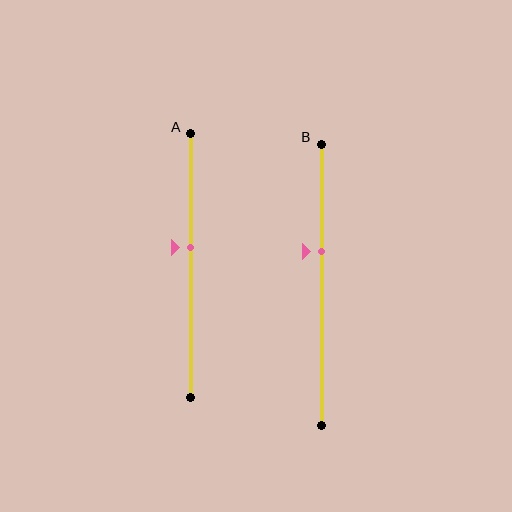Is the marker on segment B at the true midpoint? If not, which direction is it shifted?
No, the marker on segment B is shifted upward by about 12% of the segment length.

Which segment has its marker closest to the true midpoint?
Segment A has its marker closest to the true midpoint.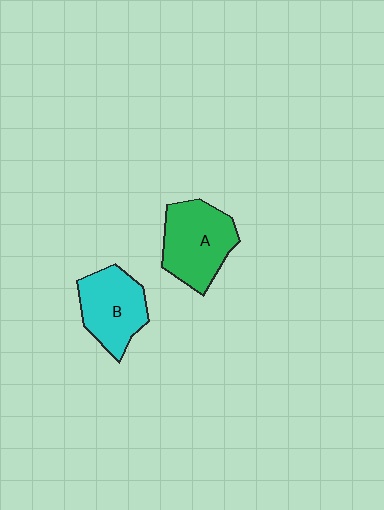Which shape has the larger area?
Shape A (green).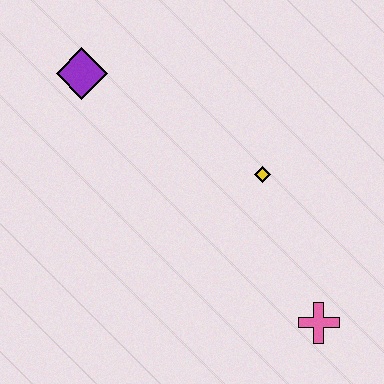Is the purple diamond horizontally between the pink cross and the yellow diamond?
No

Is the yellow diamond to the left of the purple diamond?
No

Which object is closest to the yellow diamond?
The pink cross is closest to the yellow diamond.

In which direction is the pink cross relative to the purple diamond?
The pink cross is below the purple diamond.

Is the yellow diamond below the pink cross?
No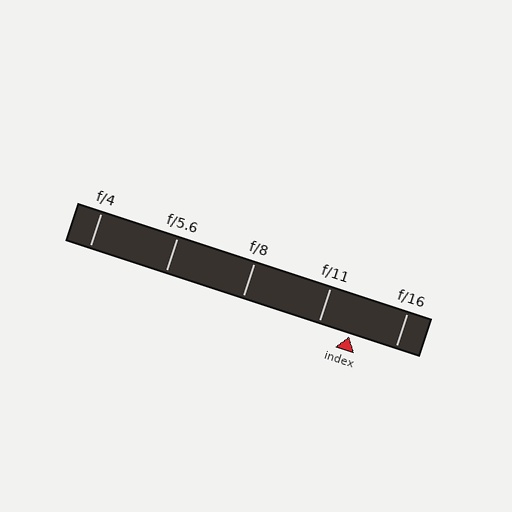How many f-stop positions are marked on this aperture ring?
There are 5 f-stop positions marked.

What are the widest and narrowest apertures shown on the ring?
The widest aperture shown is f/4 and the narrowest is f/16.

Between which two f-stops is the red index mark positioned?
The index mark is between f/11 and f/16.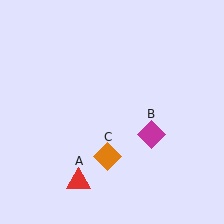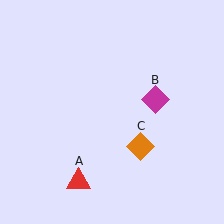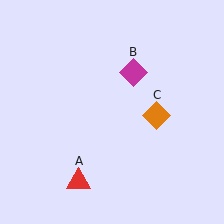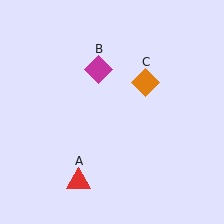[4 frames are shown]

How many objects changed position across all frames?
2 objects changed position: magenta diamond (object B), orange diamond (object C).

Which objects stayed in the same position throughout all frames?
Red triangle (object A) remained stationary.